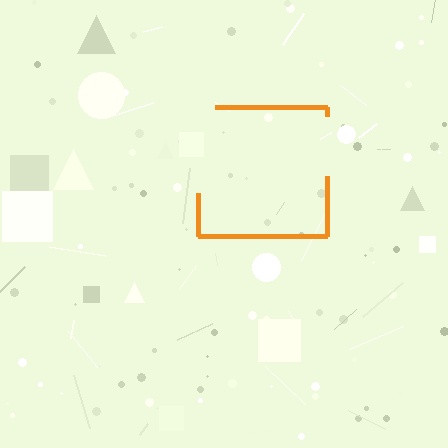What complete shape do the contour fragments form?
The contour fragments form a square.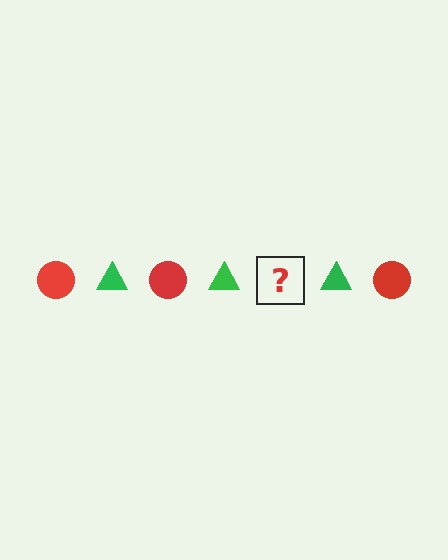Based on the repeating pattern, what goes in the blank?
The blank should be a red circle.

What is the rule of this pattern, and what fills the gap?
The rule is that the pattern alternates between red circle and green triangle. The gap should be filled with a red circle.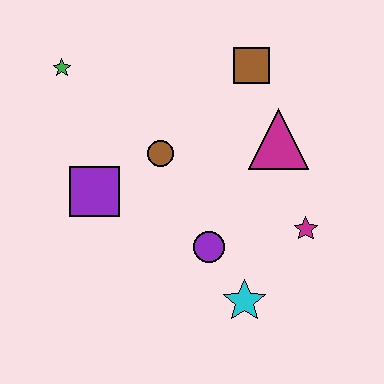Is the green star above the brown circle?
Yes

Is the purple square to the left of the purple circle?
Yes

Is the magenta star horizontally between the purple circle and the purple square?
No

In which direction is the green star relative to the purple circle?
The green star is above the purple circle.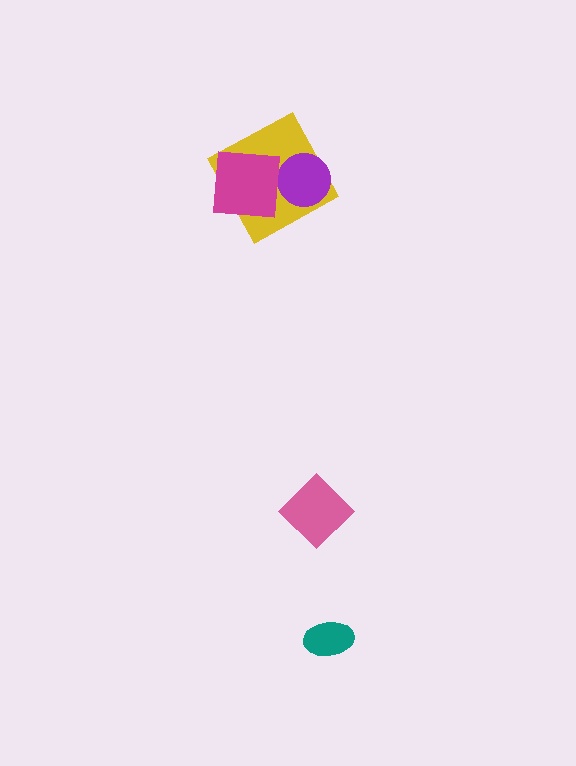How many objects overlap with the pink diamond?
0 objects overlap with the pink diamond.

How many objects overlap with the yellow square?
2 objects overlap with the yellow square.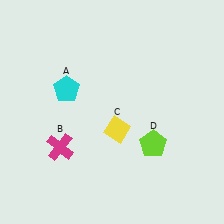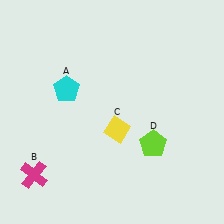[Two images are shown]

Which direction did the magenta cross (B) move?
The magenta cross (B) moved down.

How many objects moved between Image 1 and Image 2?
1 object moved between the two images.